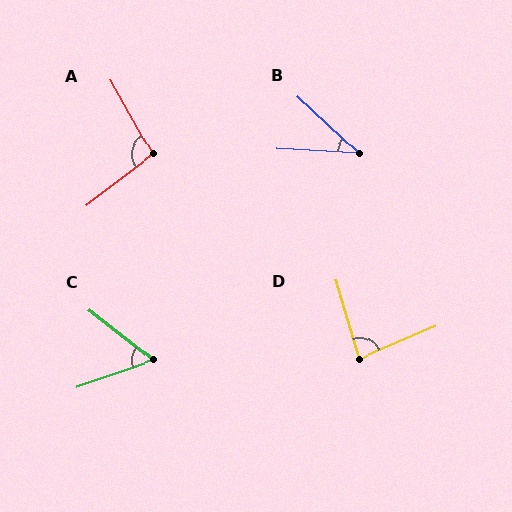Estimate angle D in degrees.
Approximately 84 degrees.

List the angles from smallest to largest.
B (40°), C (57°), D (84°), A (99°).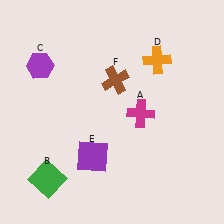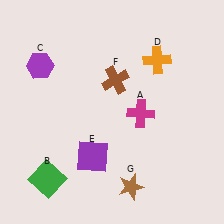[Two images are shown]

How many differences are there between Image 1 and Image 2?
There is 1 difference between the two images.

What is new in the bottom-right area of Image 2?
A brown star (G) was added in the bottom-right area of Image 2.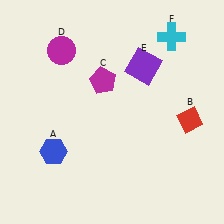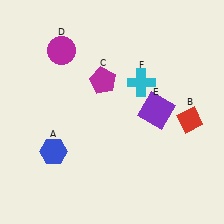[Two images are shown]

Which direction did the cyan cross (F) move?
The cyan cross (F) moved down.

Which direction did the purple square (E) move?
The purple square (E) moved down.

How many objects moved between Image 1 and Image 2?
2 objects moved between the two images.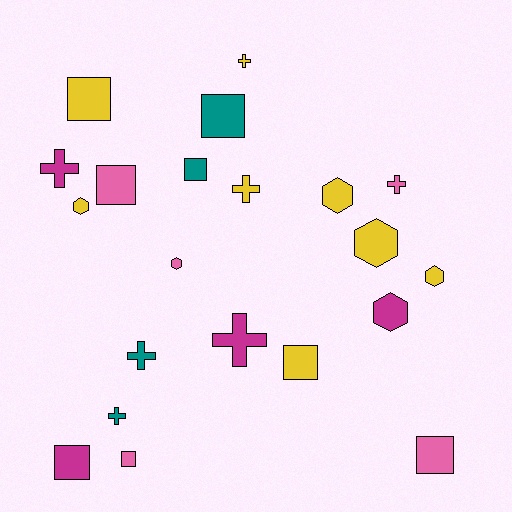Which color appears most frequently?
Yellow, with 8 objects.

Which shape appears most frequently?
Square, with 8 objects.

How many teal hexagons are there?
There are no teal hexagons.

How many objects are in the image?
There are 21 objects.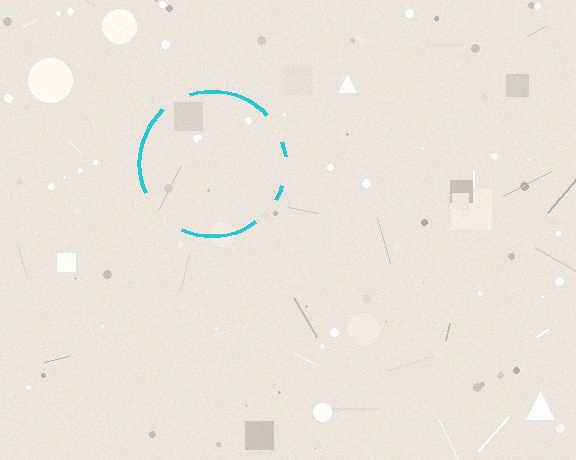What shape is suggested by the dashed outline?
The dashed outline suggests a circle.